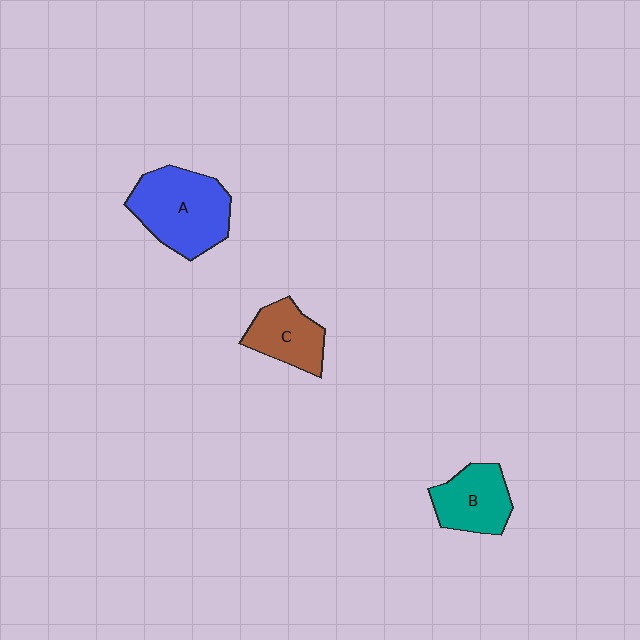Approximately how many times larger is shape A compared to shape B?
Approximately 1.5 times.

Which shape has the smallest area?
Shape C (brown).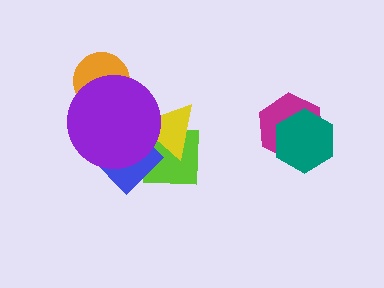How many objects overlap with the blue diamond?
3 objects overlap with the blue diamond.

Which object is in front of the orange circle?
The purple circle is in front of the orange circle.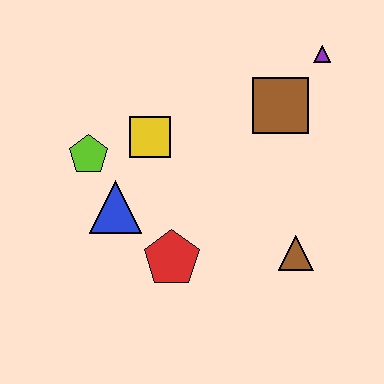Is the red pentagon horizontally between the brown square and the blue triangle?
Yes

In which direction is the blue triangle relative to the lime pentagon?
The blue triangle is below the lime pentagon.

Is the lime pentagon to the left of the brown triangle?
Yes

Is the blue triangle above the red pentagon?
Yes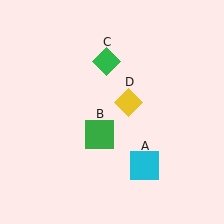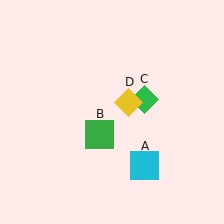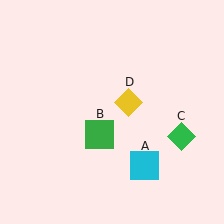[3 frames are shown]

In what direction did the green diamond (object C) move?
The green diamond (object C) moved down and to the right.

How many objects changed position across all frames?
1 object changed position: green diamond (object C).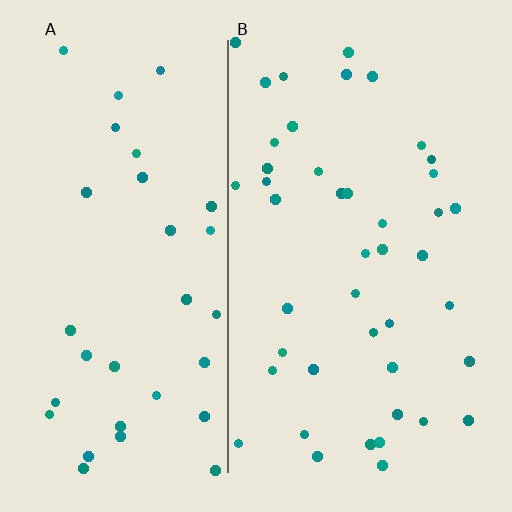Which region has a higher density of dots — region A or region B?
B (the right).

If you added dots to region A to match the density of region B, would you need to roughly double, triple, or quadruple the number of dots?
Approximately double.